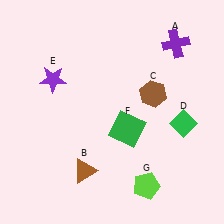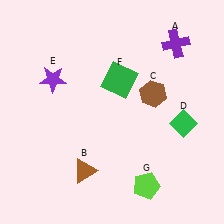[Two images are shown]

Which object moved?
The green square (F) moved up.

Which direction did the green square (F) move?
The green square (F) moved up.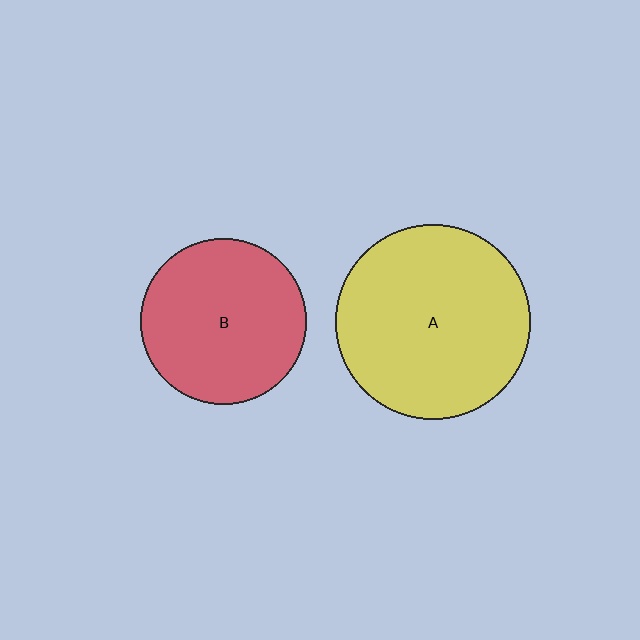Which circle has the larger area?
Circle A (yellow).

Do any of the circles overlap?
No, none of the circles overlap.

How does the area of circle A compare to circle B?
Approximately 1.4 times.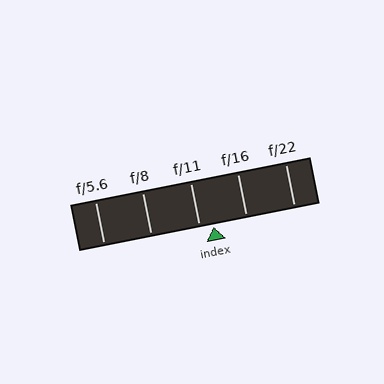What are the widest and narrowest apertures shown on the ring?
The widest aperture shown is f/5.6 and the narrowest is f/22.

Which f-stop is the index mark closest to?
The index mark is closest to f/11.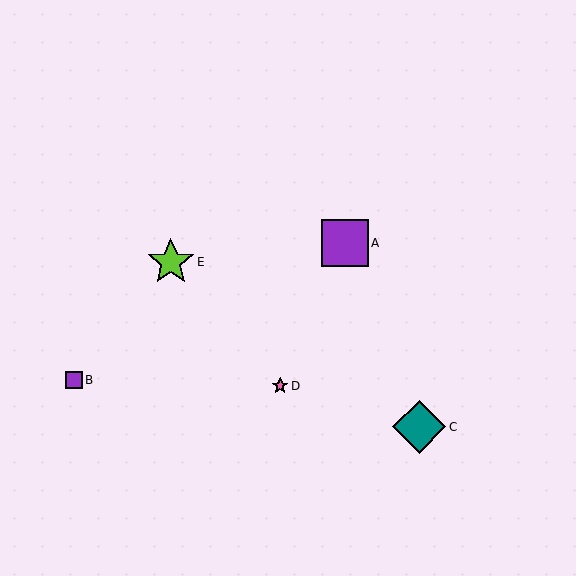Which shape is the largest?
The teal diamond (labeled C) is the largest.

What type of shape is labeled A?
Shape A is a purple square.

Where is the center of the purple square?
The center of the purple square is at (345, 243).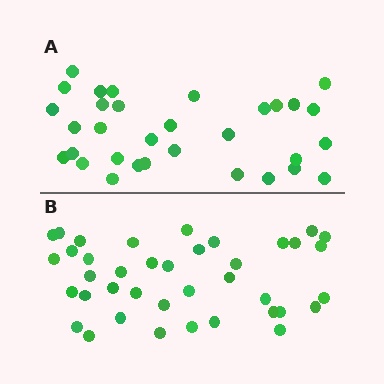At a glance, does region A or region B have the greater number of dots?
Region B (the bottom region) has more dots.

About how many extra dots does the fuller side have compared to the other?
Region B has roughly 8 or so more dots than region A.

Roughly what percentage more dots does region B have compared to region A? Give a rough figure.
About 20% more.